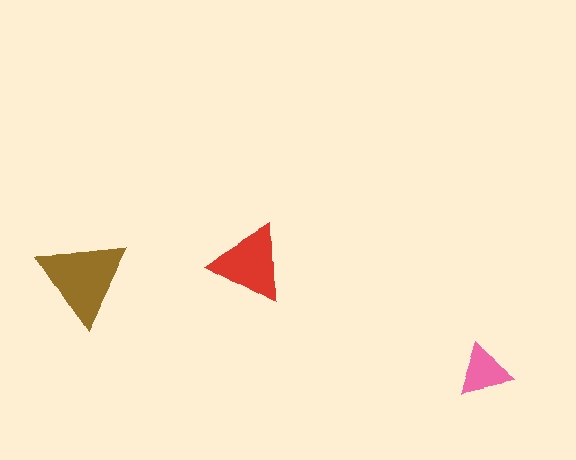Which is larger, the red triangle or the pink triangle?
The red one.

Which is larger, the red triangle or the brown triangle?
The brown one.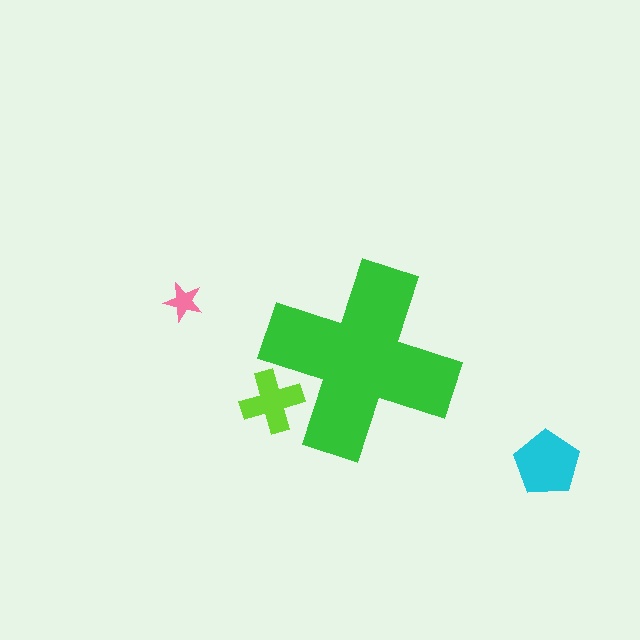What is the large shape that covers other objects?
A green cross.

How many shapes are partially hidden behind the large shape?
1 shape is partially hidden.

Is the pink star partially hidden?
No, the pink star is fully visible.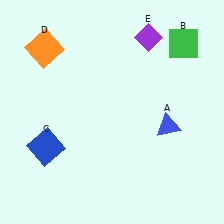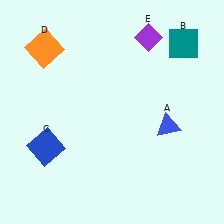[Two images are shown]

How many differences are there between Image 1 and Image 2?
There is 1 difference between the two images.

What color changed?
The square (B) changed from green in Image 1 to teal in Image 2.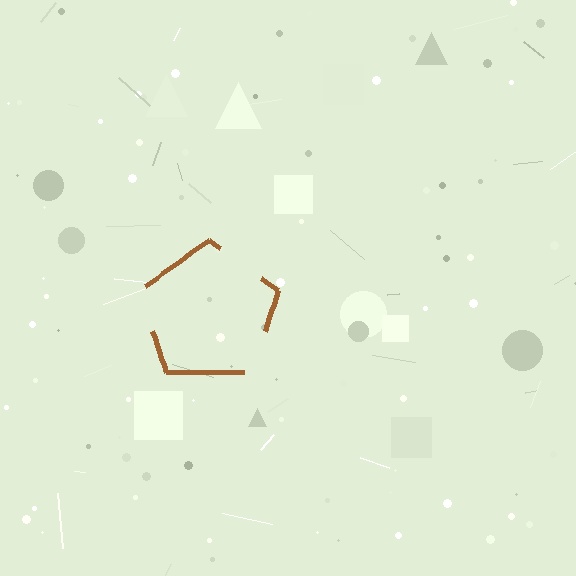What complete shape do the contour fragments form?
The contour fragments form a pentagon.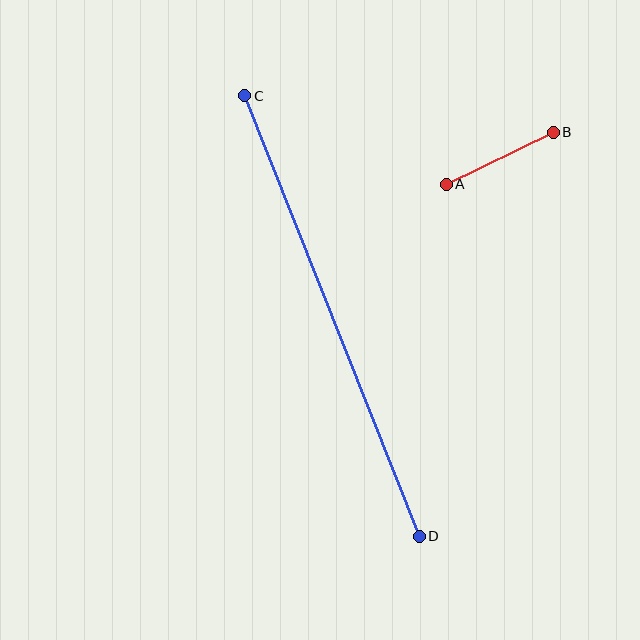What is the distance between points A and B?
The distance is approximately 118 pixels.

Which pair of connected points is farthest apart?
Points C and D are farthest apart.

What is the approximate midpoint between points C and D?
The midpoint is at approximately (332, 316) pixels.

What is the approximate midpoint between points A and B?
The midpoint is at approximately (500, 158) pixels.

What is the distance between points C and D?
The distance is approximately 474 pixels.